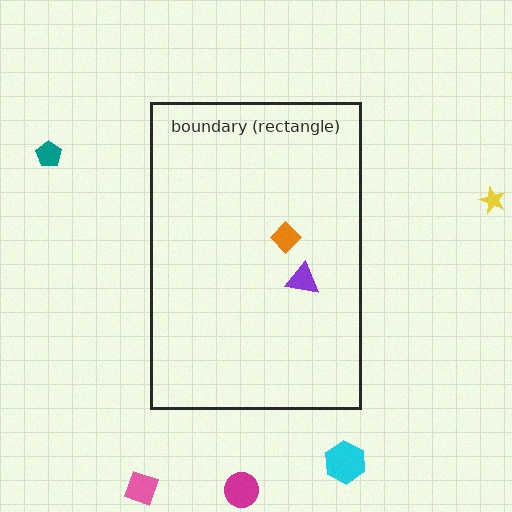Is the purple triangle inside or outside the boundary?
Inside.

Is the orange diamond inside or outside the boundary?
Inside.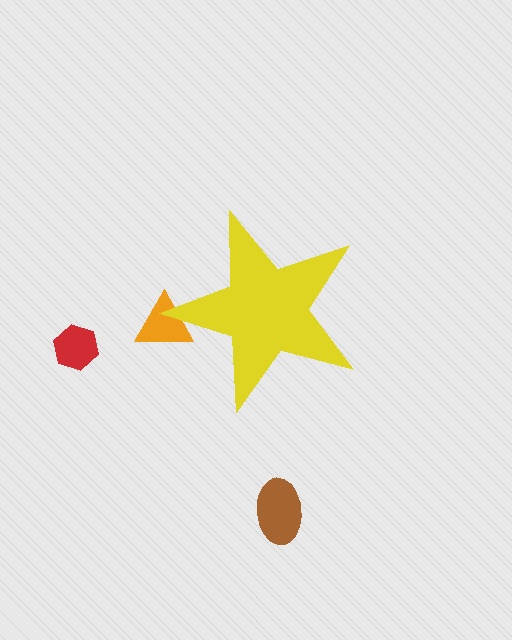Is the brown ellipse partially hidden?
No, the brown ellipse is fully visible.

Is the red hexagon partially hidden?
No, the red hexagon is fully visible.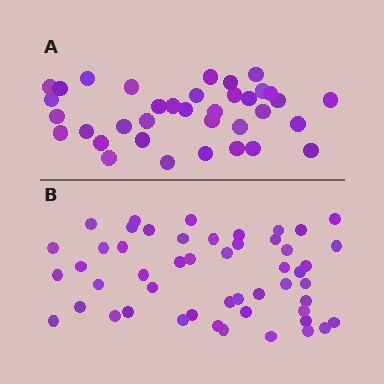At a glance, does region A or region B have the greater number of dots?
Region B (the bottom region) has more dots.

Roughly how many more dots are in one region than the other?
Region B has approximately 15 more dots than region A.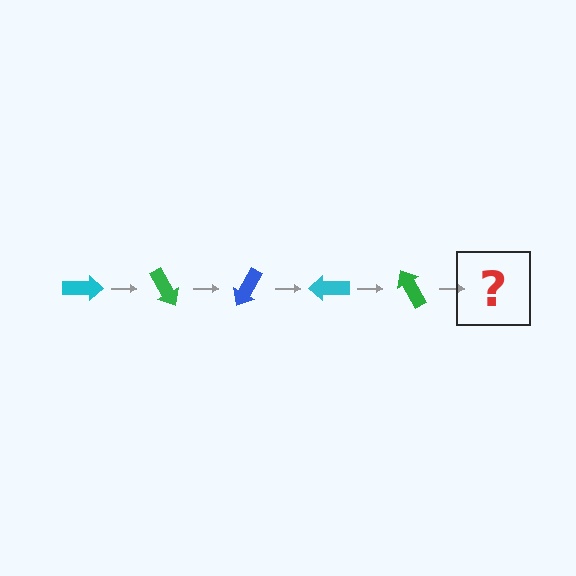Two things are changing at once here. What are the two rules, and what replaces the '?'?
The two rules are that it rotates 60 degrees each step and the color cycles through cyan, green, and blue. The '?' should be a blue arrow, rotated 300 degrees from the start.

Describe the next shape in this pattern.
It should be a blue arrow, rotated 300 degrees from the start.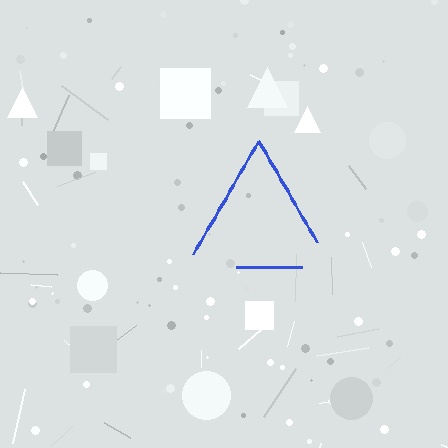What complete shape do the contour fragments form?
The contour fragments form a triangle.